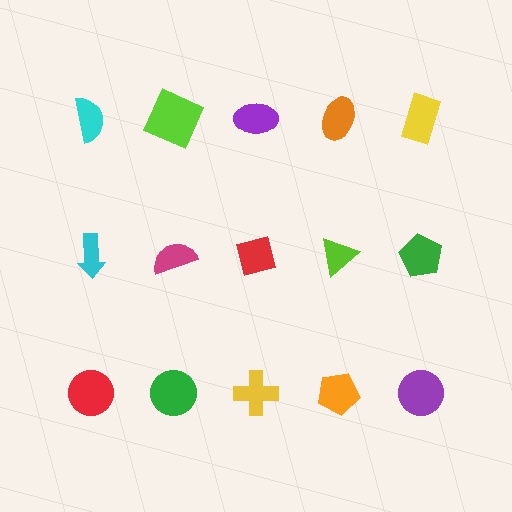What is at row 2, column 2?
A magenta semicircle.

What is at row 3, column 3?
A yellow cross.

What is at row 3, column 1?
A red circle.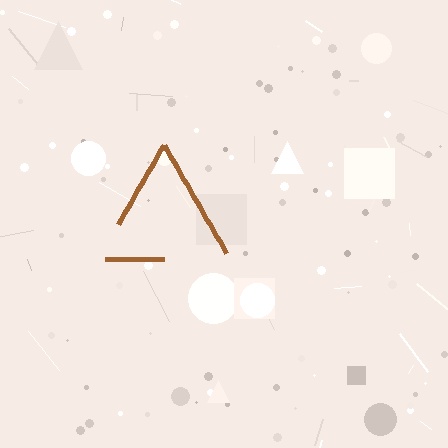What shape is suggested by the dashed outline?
The dashed outline suggests a triangle.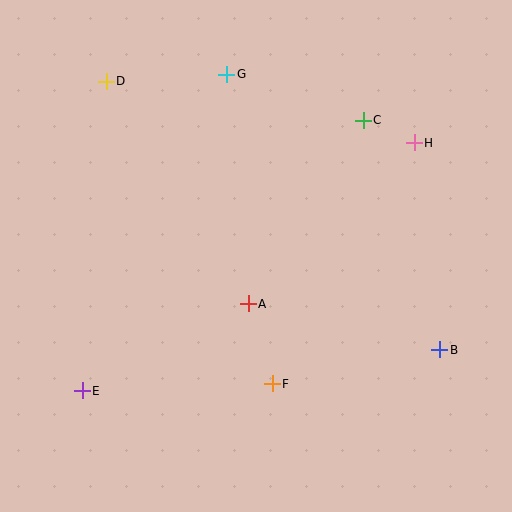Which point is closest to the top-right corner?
Point H is closest to the top-right corner.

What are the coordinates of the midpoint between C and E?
The midpoint between C and E is at (223, 255).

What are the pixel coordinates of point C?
Point C is at (363, 120).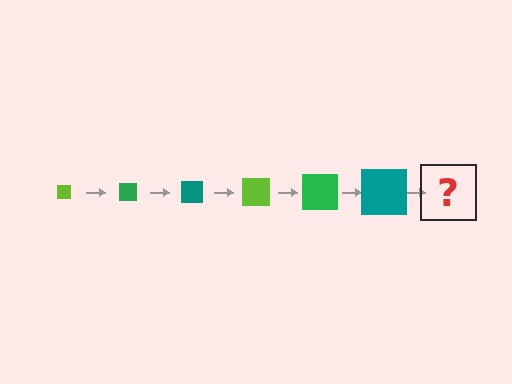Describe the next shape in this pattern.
It should be a lime square, larger than the previous one.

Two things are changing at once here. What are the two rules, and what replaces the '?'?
The two rules are that the square grows larger each step and the color cycles through lime, green, and teal. The '?' should be a lime square, larger than the previous one.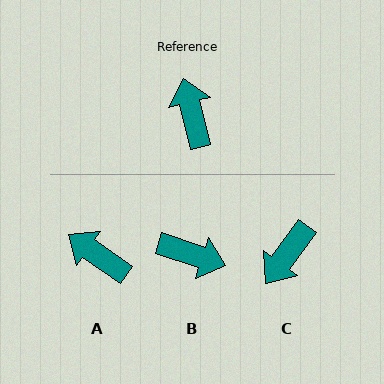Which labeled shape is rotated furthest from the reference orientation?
C, about 130 degrees away.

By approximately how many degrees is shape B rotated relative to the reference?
Approximately 123 degrees clockwise.